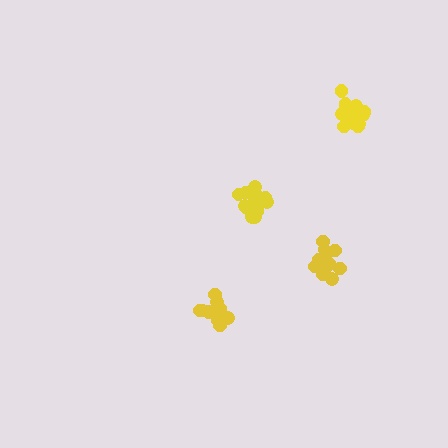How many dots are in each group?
Group 1: 16 dots, Group 2: 12 dots, Group 3: 16 dots, Group 4: 15 dots (59 total).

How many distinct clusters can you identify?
There are 4 distinct clusters.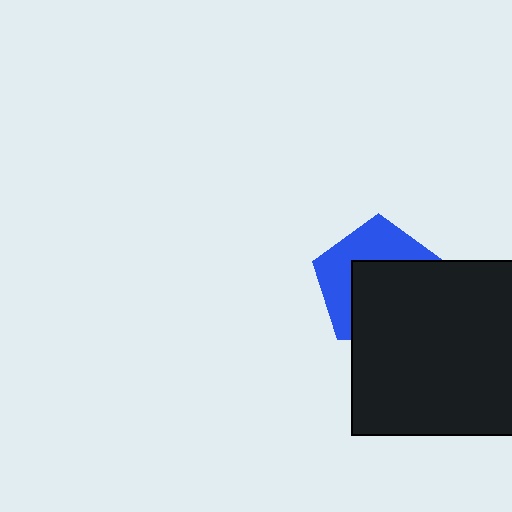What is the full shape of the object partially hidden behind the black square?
The partially hidden object is a blue pentagon.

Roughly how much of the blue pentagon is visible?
A small part of it is visible (roughly 44%).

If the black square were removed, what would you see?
You would see the complete blue pentagon.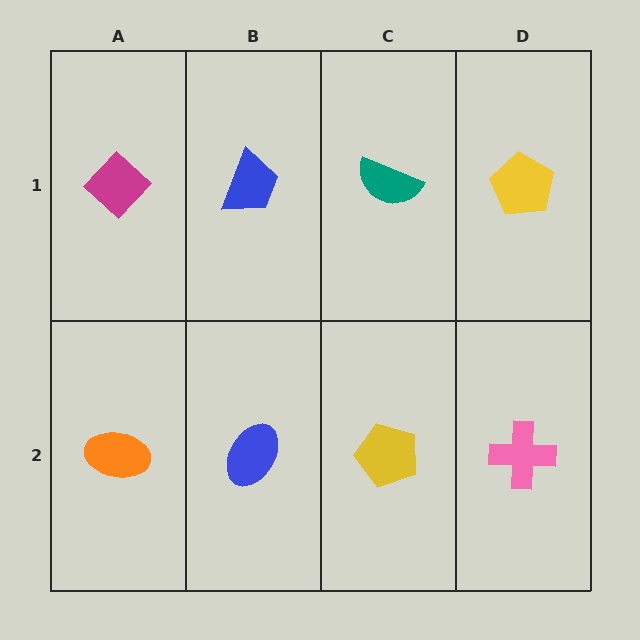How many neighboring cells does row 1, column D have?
2.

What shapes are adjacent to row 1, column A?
An orange ellipse (row 2, column A), a blue trapezoid (row 1, column B).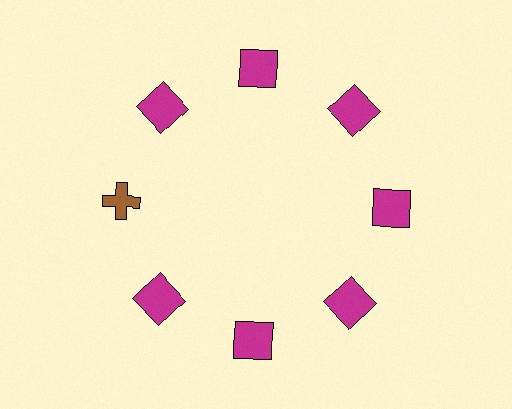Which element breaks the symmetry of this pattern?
The brown cross at roughly the 9 o'clock position breaks the symmetry. All other shapes are magenta squares.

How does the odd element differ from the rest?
It differs in both color (brown instead of magenta) and shape (cross instead of square).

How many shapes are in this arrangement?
There are 8 shapes arranged in a ring pattern.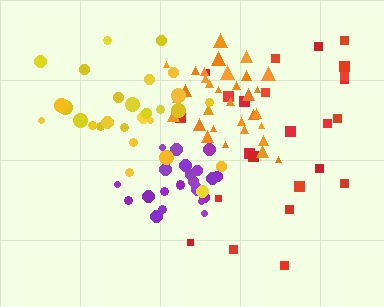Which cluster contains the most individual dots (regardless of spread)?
Orange (33).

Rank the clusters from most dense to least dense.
orange, purple, yellow, red.